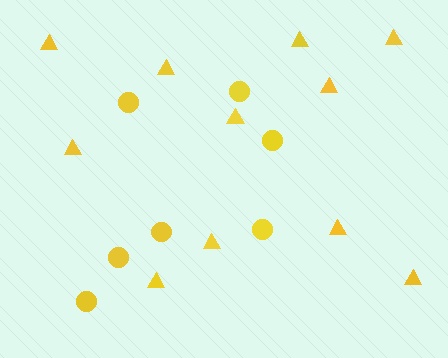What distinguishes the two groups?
There are 2 groups: one group of triangles (11) and one group of circles (7).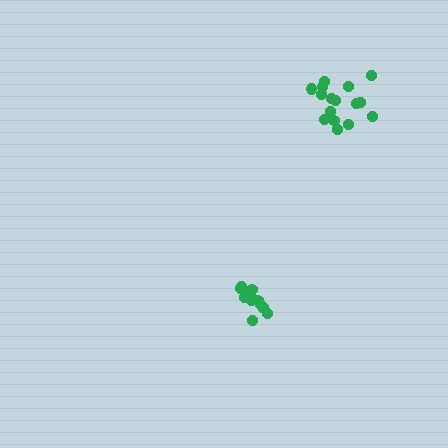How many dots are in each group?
Group 1: 16 dots, Group 2: 13 dots (29 total).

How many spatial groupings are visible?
There are 2 spatial groupings.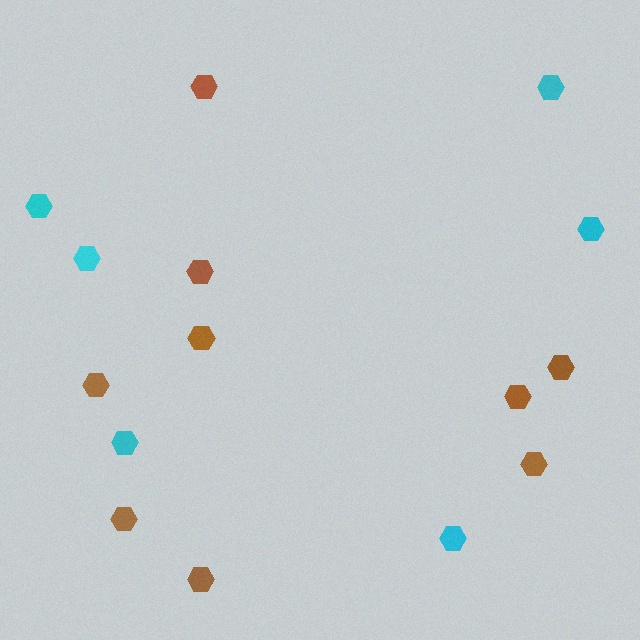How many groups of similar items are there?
There are 2 groups: one group of cyan hexagons (6) and one group of brown hexagons (9).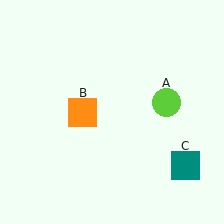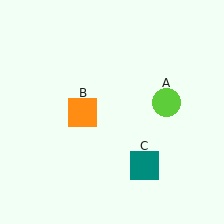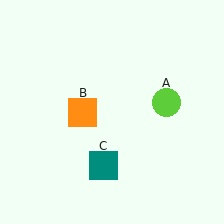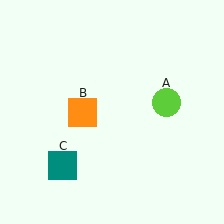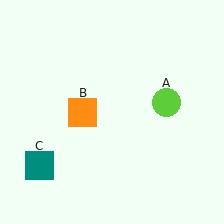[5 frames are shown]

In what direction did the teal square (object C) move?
The teal square (object C) moved left.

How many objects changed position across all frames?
1 object changed position: teal square (object C).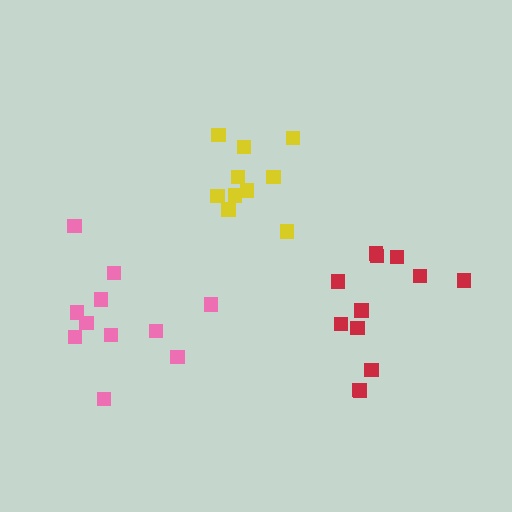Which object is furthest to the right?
The red cluster is rightmost.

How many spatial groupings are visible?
There are 3 spatial groupings.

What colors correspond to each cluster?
The clusters are colored: yellow, pink, red.